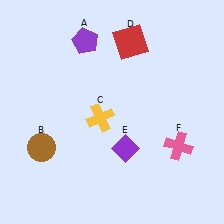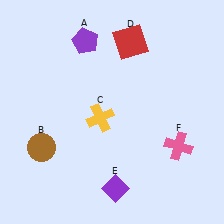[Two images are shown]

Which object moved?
The purple diamond (E) moved down.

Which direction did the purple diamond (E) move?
The purple diamond (E) moved down.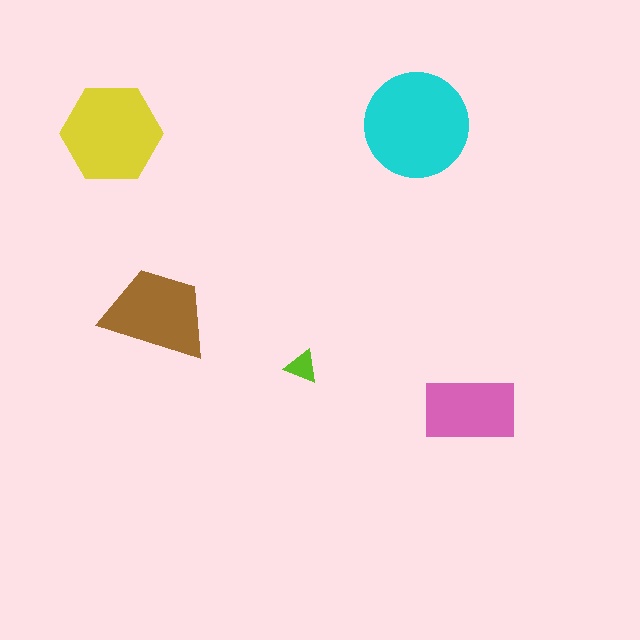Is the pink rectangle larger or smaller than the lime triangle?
Larger.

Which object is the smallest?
The lime triangle.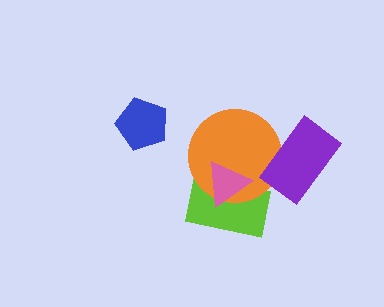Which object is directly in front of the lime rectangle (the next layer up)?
The orange circle is directly in front of the lime rectangle.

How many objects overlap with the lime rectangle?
2 objects overlap with the lime rectangle.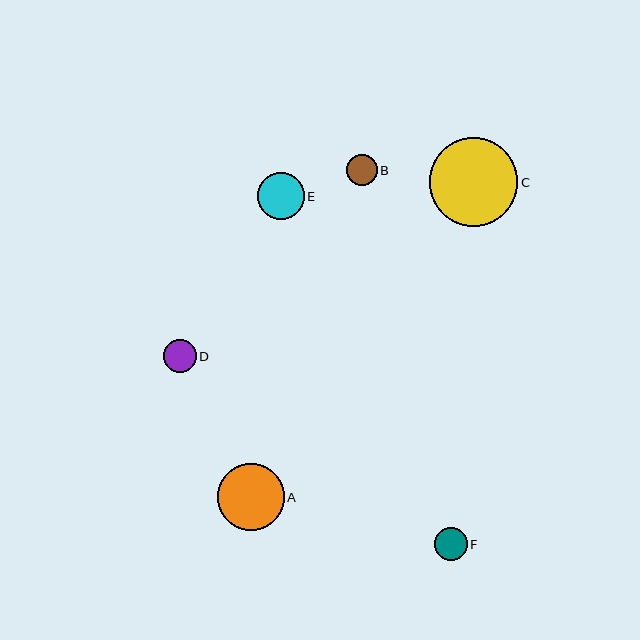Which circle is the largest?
Circle C is the largest with a size of approximately 89 pixels.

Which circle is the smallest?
Circle B is the smallest with a size of approximately 31 pixels.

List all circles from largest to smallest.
From largest to smallest: C, A, E, F, D, B.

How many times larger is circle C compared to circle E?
Circle C is approximately 1.9 times the size of circle E.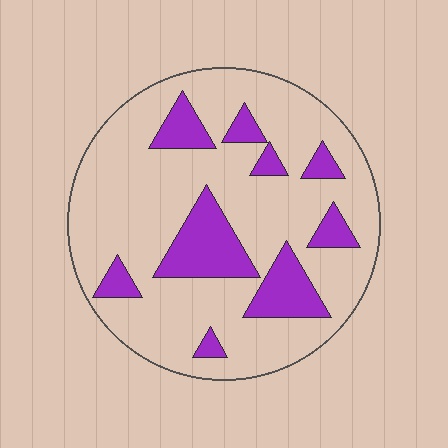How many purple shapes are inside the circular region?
9.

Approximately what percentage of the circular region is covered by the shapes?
Approximately 20%.